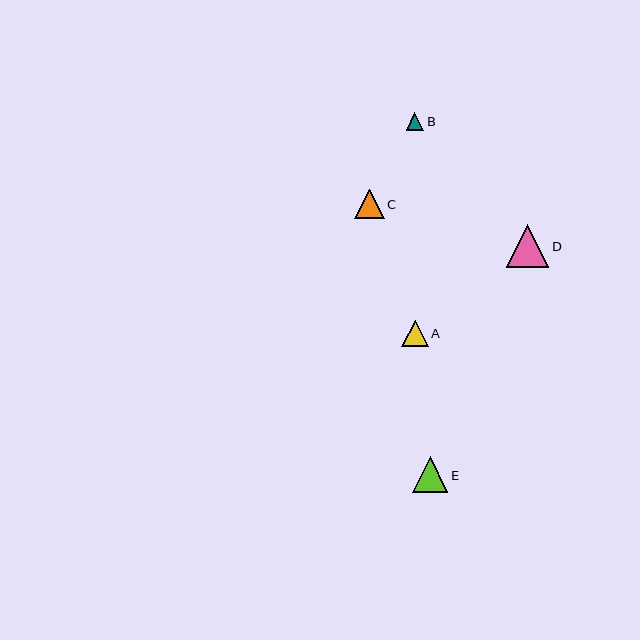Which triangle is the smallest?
Triangle B is the smallest with a size of approximately 18 pixels.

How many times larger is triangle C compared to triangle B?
Triangle C is approximately 1.7 times the size of triangle B.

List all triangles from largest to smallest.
From largest to smallest: D, E, C, A, B.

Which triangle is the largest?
Triangle D is the largest with a size of approximately 43 pixels.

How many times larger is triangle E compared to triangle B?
Triangle E is approximately 2.0 times the size of triangle B.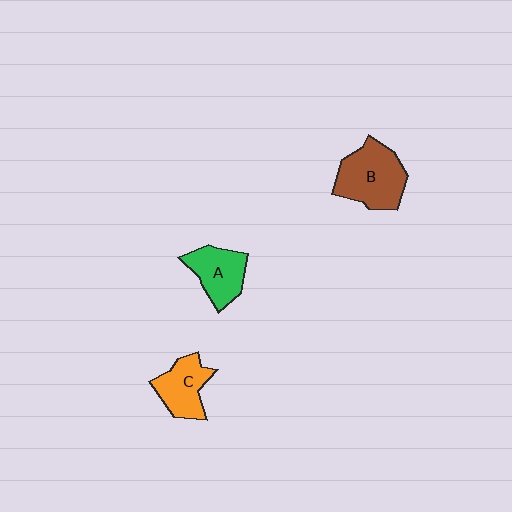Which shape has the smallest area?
Shape C (orange).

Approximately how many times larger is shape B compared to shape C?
Approximately 1.4 times.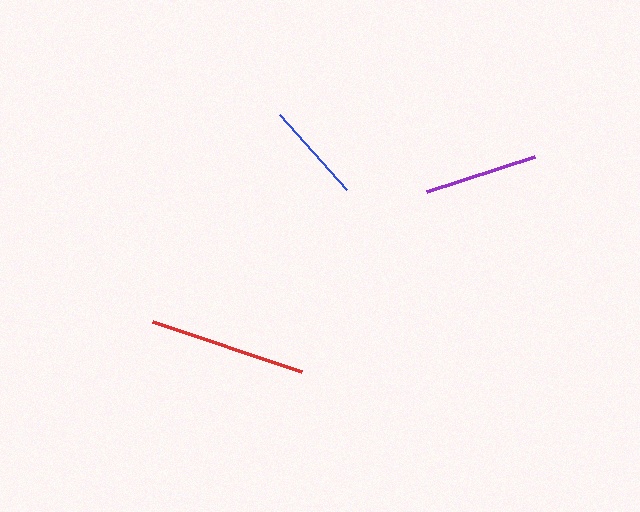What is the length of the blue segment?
The blue segment is approximately 101 pixels long.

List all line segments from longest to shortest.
From longest to shortest: red, purple, blue.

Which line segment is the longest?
The red line is the longest at approximately 157 pixels.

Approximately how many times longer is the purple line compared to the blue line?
The purple line is approximately 1.1 times the length of the blue line.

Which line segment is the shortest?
The blue line is the shortest at approximately 101 pixels.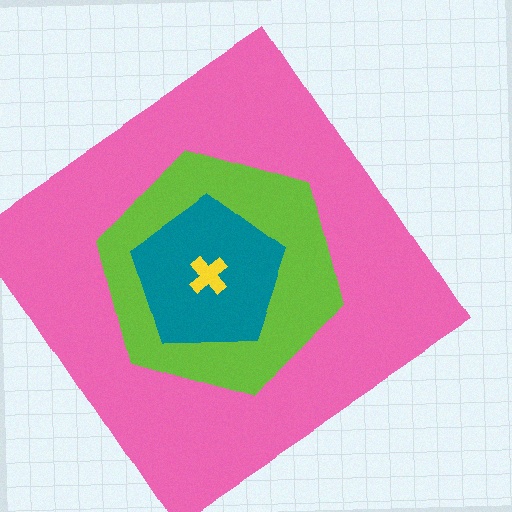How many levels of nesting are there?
4.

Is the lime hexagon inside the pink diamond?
Yes.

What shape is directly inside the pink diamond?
The lime hexagon.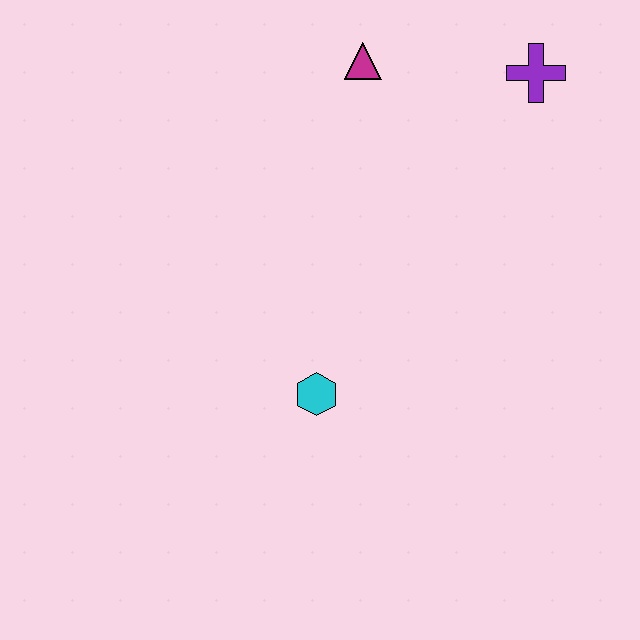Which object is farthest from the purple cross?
The cyan hexagon is farthest from the purple cross.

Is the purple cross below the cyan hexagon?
No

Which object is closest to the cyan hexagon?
The magenta triangle is closest to the cyan hexagon.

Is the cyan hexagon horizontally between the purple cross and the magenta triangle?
No